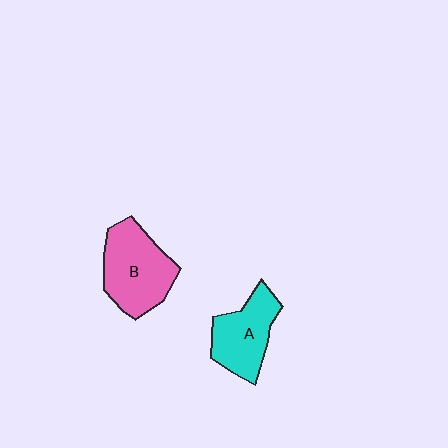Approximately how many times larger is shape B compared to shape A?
Approximately 1.2 times.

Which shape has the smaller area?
Shape A (cyan).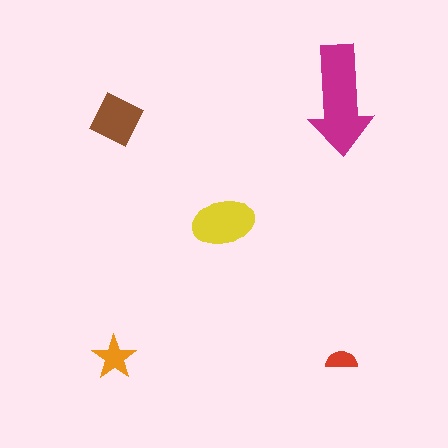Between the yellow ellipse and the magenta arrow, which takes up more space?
The magenta arrow.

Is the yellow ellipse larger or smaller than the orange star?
Larger.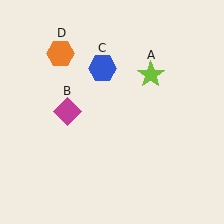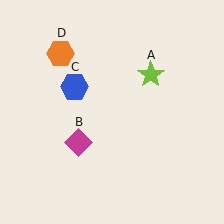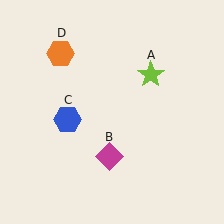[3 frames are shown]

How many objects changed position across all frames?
2 objects changed position: magenta diamond (object B), blue hexagon (object C).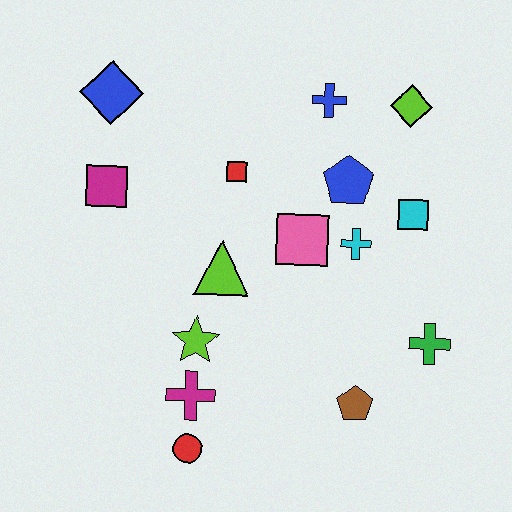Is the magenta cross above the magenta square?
No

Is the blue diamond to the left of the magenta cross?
Yes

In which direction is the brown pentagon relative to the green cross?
The brown pentagon is to the left of the green cross.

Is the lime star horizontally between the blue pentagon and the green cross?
No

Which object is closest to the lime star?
The magenta cross is closest to the lime star.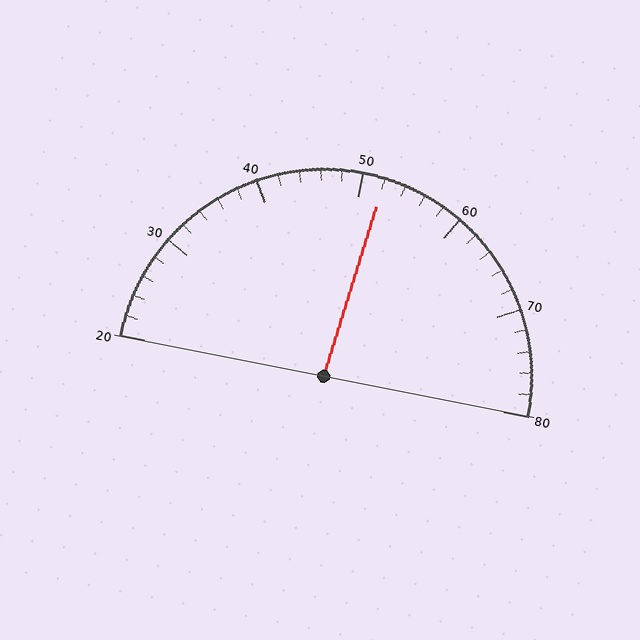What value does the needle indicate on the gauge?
The needle indicates approximately 52.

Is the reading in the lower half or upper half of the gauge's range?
The reading is in the upper half of the range (20 to 80).